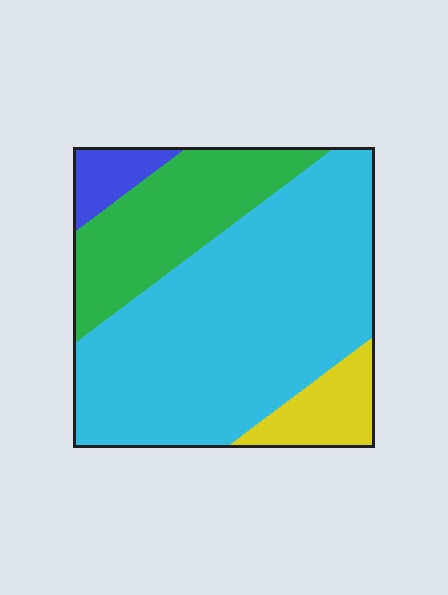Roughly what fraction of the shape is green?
Green covers 23% of the shape.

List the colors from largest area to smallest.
From largest to smallest: cyan, green, yellow, blue.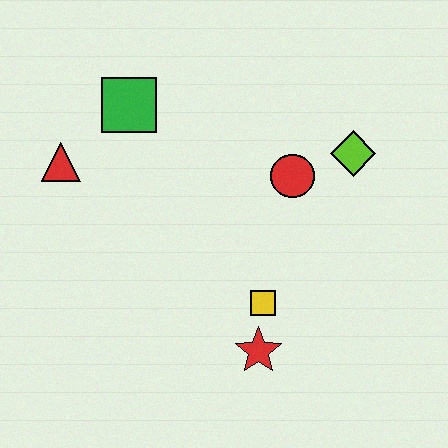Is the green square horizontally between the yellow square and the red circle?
No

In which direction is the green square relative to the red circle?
The green square is to the left of the red circle.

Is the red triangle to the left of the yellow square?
Yes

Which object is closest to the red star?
The yellow square is closest to the red star.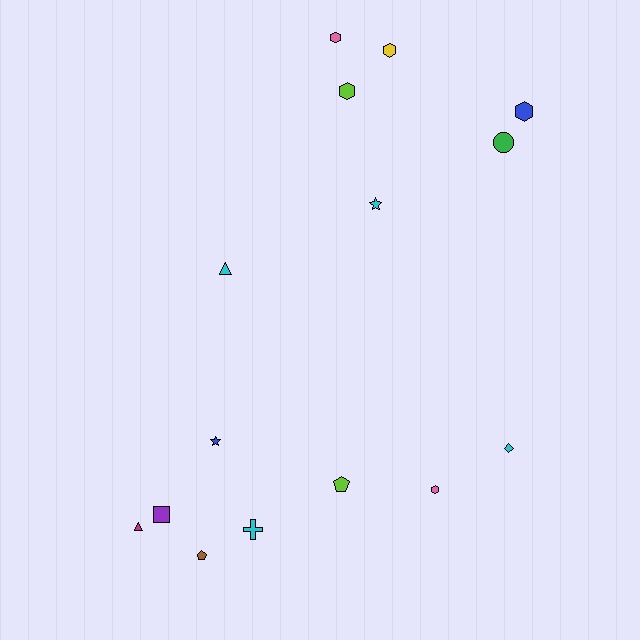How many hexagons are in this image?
There are 5 hexagons.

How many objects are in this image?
There are 15 objects.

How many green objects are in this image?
There is 1 green object.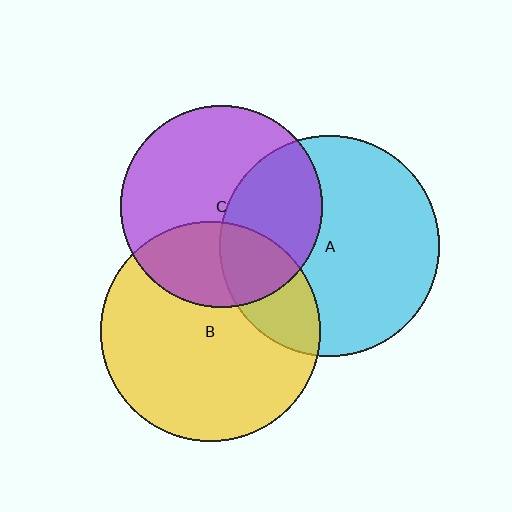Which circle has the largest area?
Circle A (cyan).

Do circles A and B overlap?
Yes.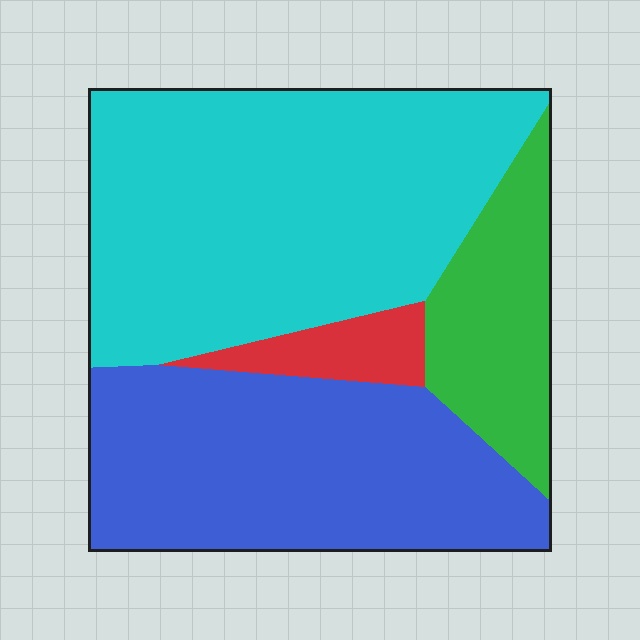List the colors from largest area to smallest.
From largest to smallest: cyan, blue, green, red.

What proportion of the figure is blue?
Blue takes up about one third (1/3) of the figure.